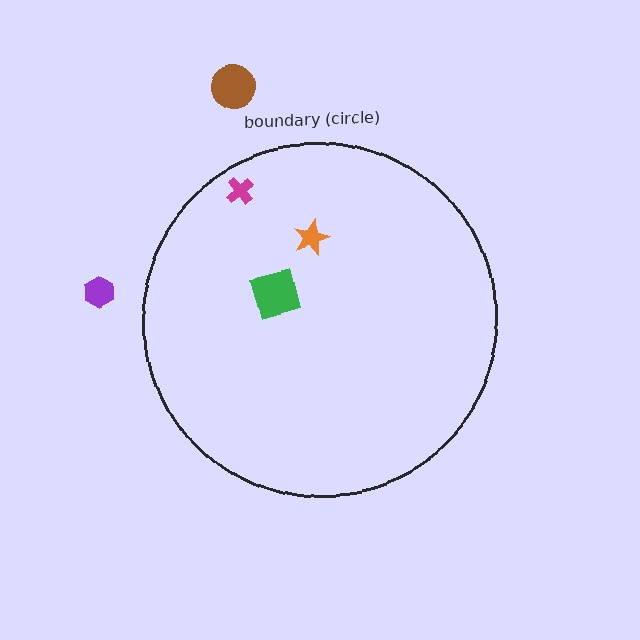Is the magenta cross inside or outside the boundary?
Inside.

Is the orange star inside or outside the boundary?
Inside.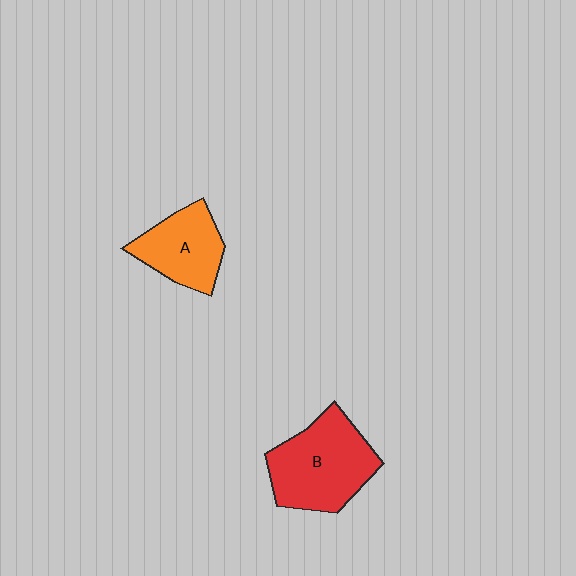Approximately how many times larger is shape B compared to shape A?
Approximately 1.4 times.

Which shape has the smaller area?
Shape A (orange).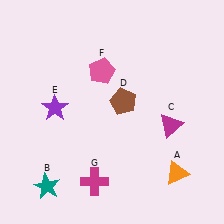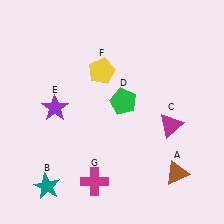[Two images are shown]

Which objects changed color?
A changed from orange to brown. D changed from brown to green. F changed from pink to yellow.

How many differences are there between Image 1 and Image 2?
There are 3 differences between the two images.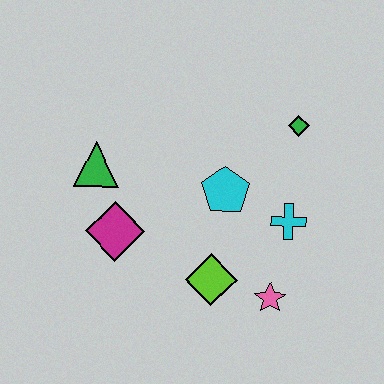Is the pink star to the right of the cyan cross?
No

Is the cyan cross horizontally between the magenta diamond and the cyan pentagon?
No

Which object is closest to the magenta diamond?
The green triangle is closest to the magenta diamond.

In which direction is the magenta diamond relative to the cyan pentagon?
The magenta diamond is to the left of the cyan pentagon.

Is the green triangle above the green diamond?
No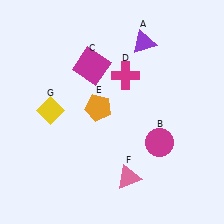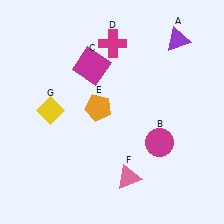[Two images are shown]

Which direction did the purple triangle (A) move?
The purple triangle (A) moved right.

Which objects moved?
The objects that moved are: the purple triangle (A), the magenta cross (D).